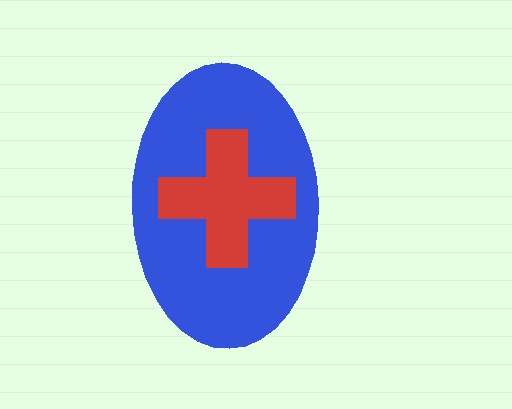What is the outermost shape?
The blue ellipse.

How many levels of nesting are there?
2.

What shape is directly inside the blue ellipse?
The red cross.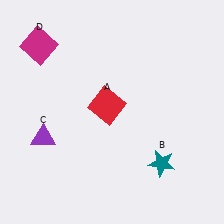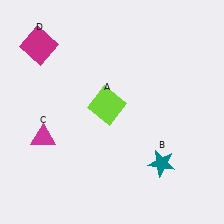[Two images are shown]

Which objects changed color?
A changed from red to lime. C changed from purple to magenta.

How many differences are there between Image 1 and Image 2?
There are 2 differences between the two images.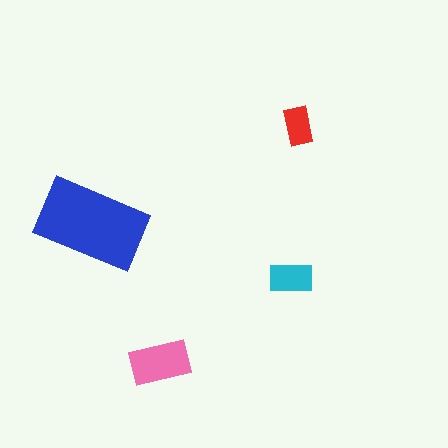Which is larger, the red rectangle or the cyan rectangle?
The cyan one.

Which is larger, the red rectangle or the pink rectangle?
The pink one.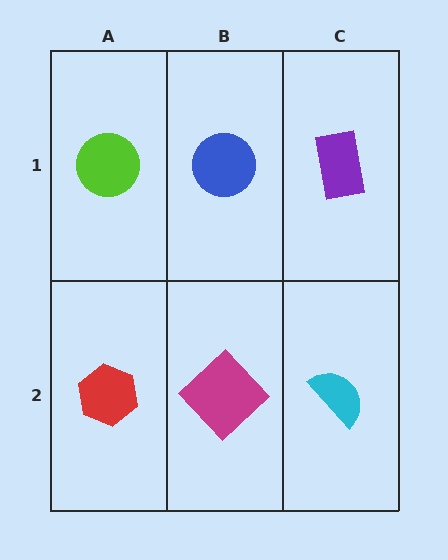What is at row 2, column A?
A red hexagon.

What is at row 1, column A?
A lime circle.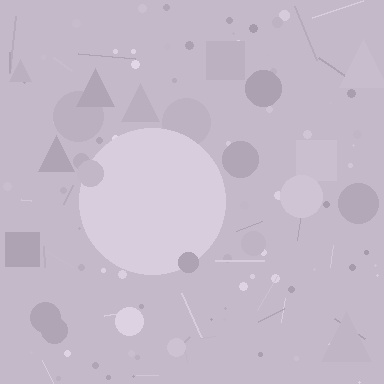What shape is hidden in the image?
A circle is hidden in the image.